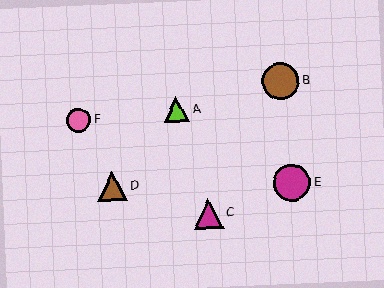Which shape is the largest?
The magenta circle (labeled E) is the largest.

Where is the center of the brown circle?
The center of the brown circle is at (280, 81).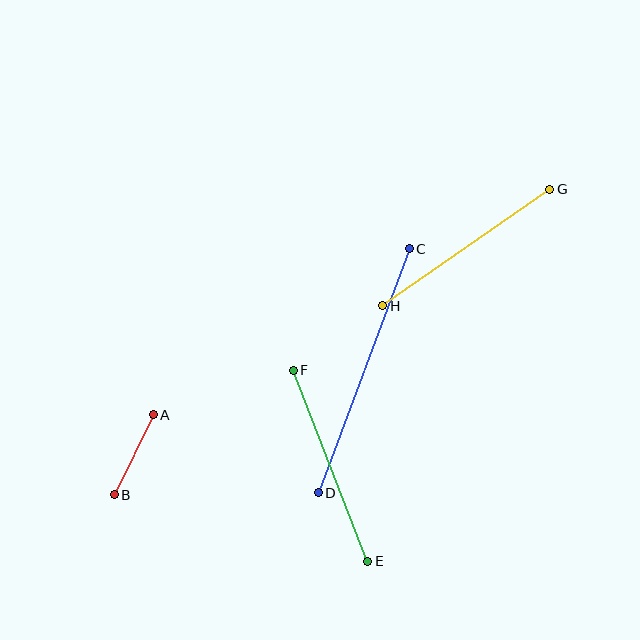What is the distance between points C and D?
The distance is approximately 260 pixels.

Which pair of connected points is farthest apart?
Points C and D are farthest apart.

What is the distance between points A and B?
The distance is approximately 89 pixels.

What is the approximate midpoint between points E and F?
The midpoint is at approximately (330, 466) pixels.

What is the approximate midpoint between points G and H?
The midpoint is at approximately (466, 248) pixels.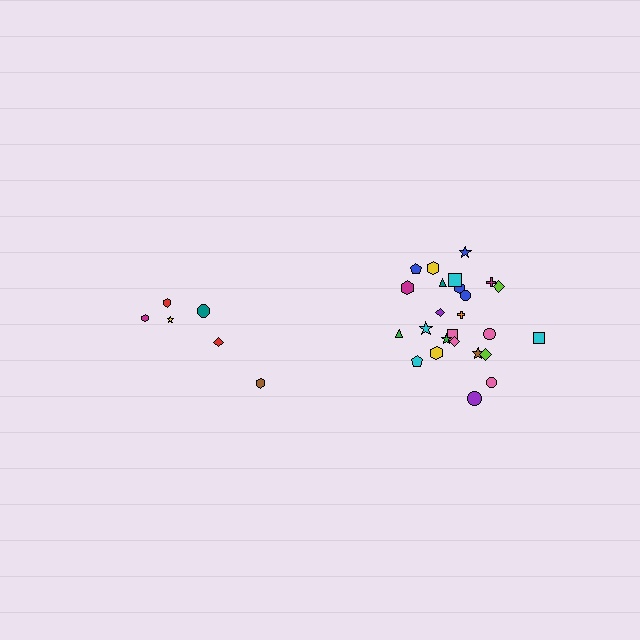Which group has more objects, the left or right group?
The right group.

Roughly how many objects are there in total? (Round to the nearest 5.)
Roughly 30 objects in total.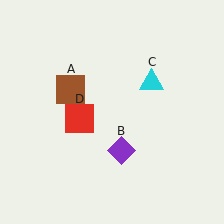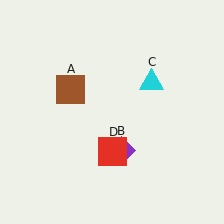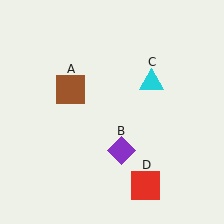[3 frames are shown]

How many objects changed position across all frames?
1 object changed position: red square (object D).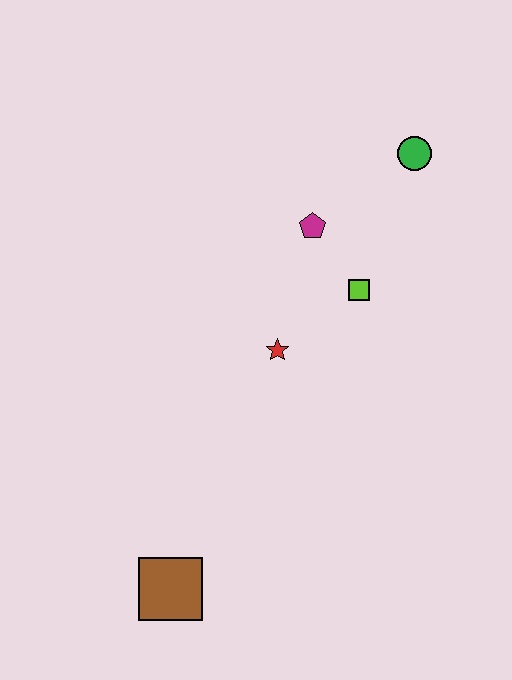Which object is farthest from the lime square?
The brown square is farthest from the lime square.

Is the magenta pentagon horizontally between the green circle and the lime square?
No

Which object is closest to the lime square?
The magenta pentagon is closest to the lime square.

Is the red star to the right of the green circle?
No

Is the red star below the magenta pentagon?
Yes